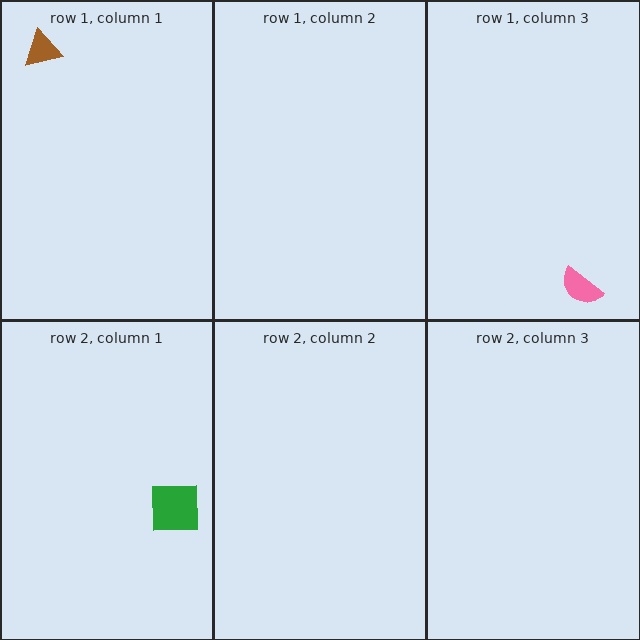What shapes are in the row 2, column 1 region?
The green square.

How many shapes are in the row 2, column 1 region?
1.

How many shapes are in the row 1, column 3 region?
1.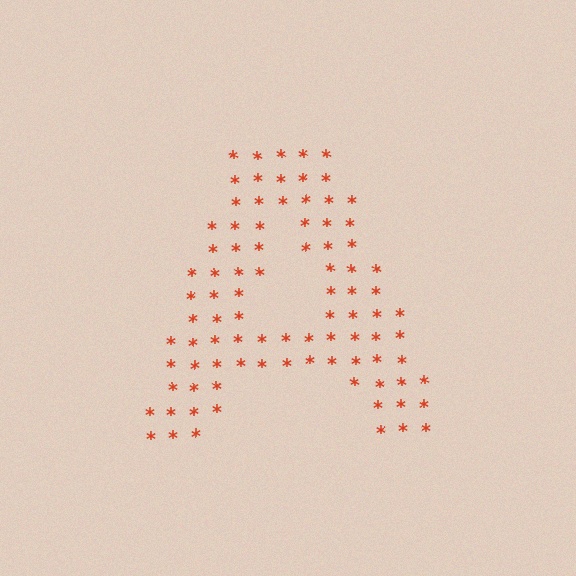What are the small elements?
The small elements are asterisks.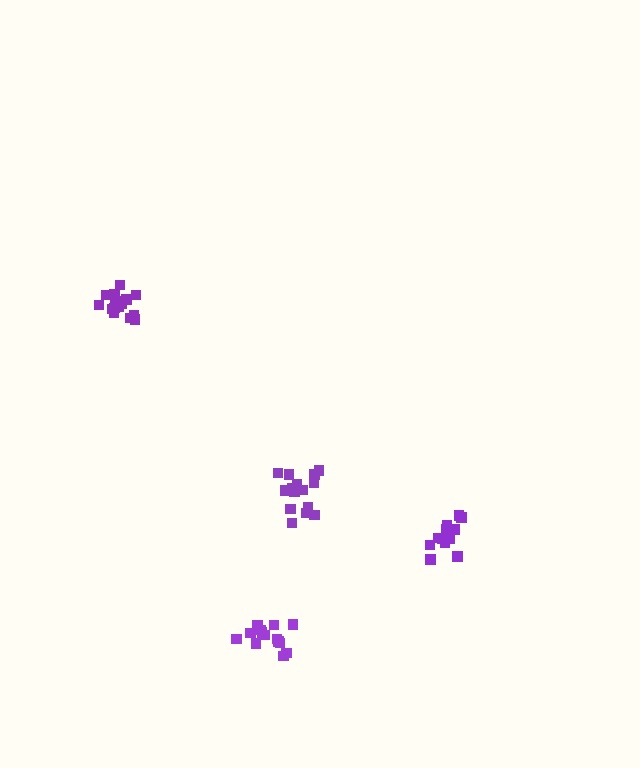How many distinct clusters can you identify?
There are 4 distinct clusters.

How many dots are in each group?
Group 1: 16 dots, Group 2: 15 dots, Group 3: 13 dots, Group 4: 14 dots (58 total).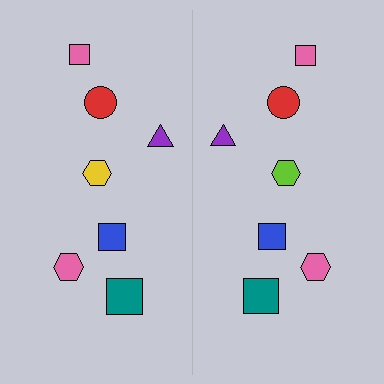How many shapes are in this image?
There are 14 shapes in this image.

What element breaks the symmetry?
The lime hexagon on the right side breaks the symmetry — its mirror counterpart is yellow.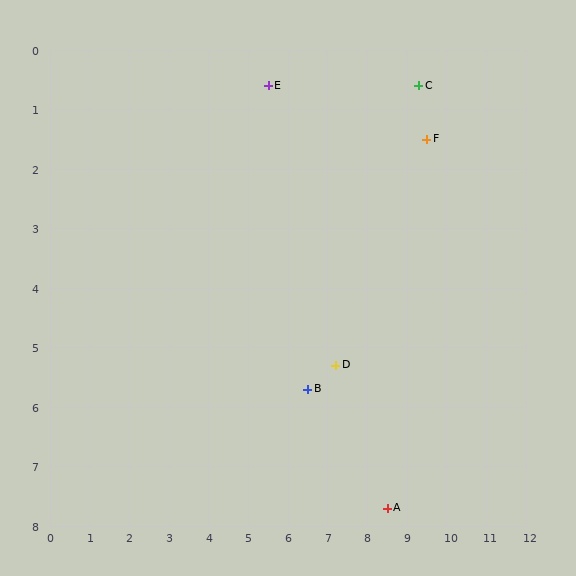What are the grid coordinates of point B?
Point B is at approximately (6.5, 5.7).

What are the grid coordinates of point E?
Point E is at approximately (5.5, 0.6).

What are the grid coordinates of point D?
Point D is at approximately (7.2, 5.3).